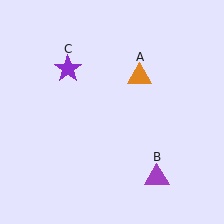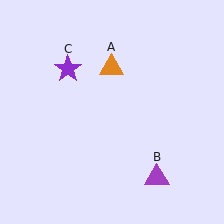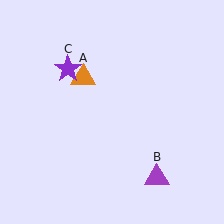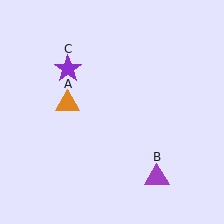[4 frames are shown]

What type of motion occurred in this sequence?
The orange triangle (object A) rotated counterclockwise around the center of the scene.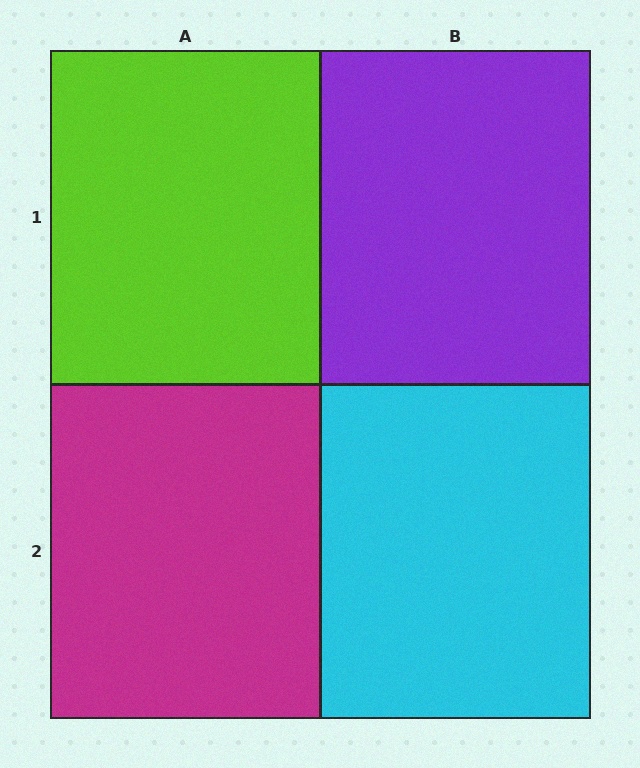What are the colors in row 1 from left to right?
Lime, purple.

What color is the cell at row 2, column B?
Cyan.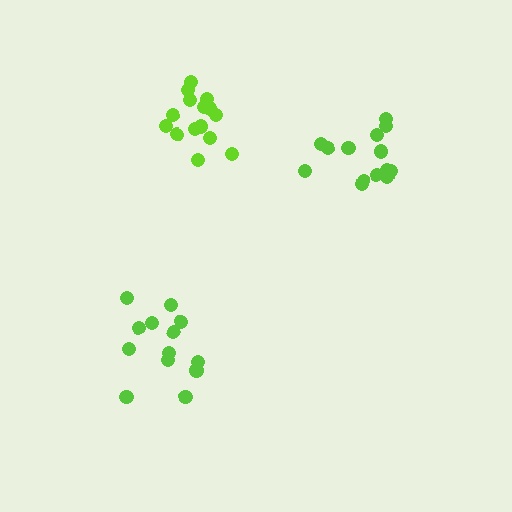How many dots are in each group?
Group 1: 13 dots, Group 2: 15 dots, Group 3: 14 dots (42 total).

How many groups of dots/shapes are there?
There are 3 groups.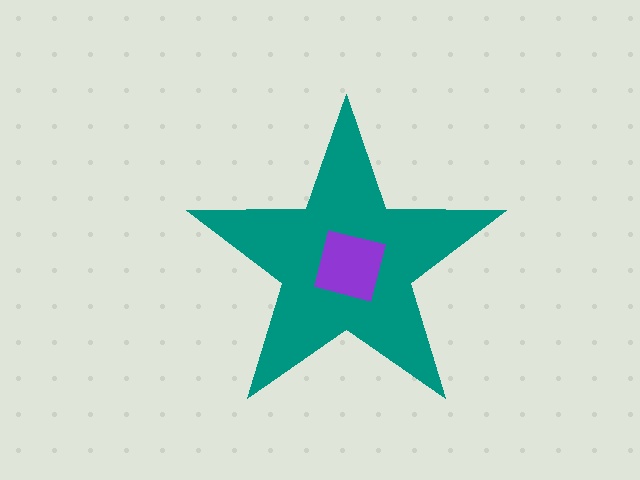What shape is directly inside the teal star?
The purple square.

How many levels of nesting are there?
2.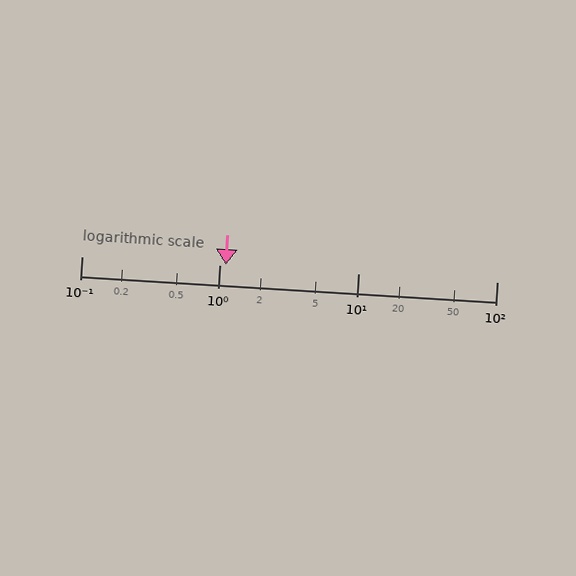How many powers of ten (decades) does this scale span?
The scale spans 3 decades, from 0.1 to 100.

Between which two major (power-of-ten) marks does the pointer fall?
The pointer is between 1 and 10.